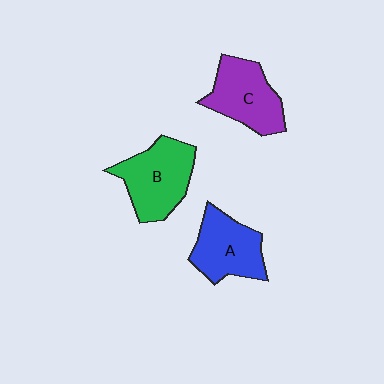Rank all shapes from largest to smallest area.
From largest to smallest: B (green), C (purple), A (blue).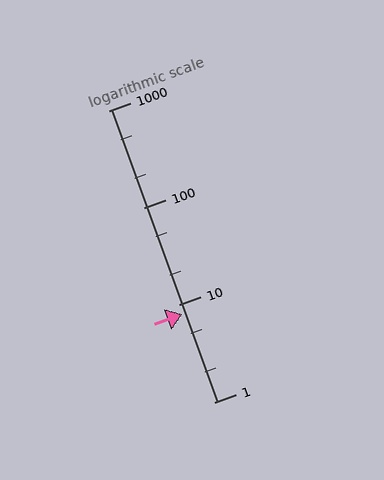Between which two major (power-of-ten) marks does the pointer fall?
The pointer is between 1 and 10.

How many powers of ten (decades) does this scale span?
The scale spans 3 decades, from 1 to 1000.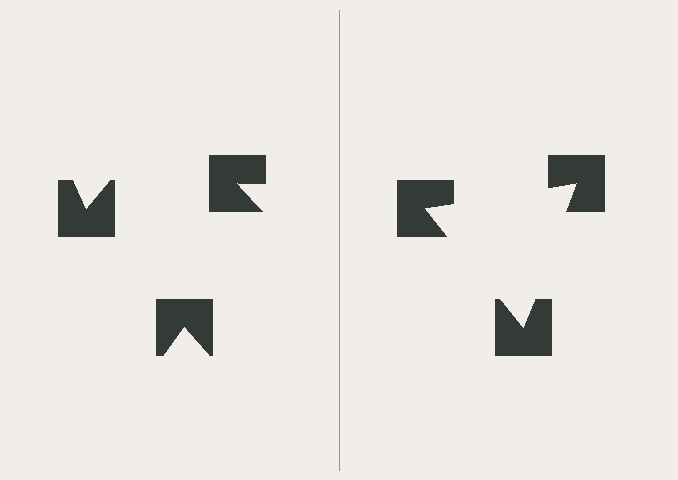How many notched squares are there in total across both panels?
6 — 3 on each side.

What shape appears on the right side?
An illusory triangle.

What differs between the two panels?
The notched squares are positioned identically on both sides; only the wedge orientations differ. On the right they align to a triangle; on the left they are misaligned.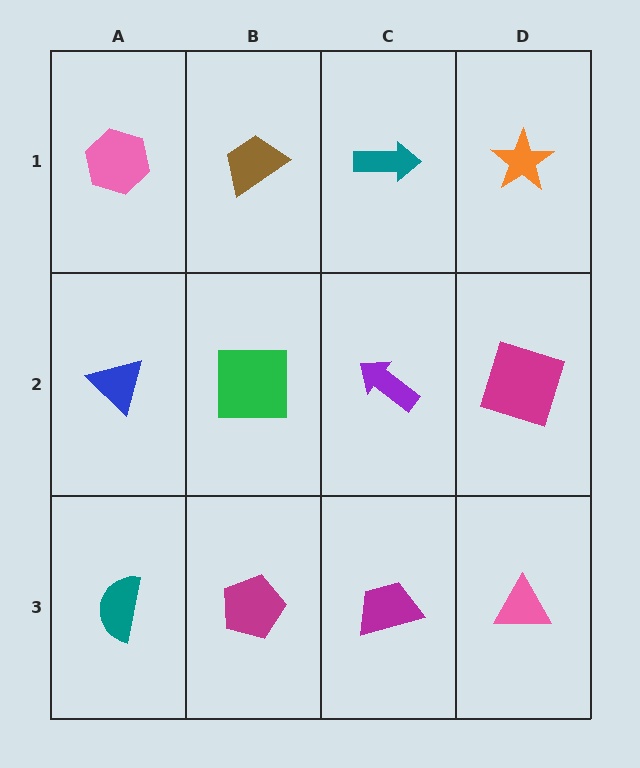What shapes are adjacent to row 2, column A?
A pink hexagon (row 1, column A), a teal semicircle (row 3, column A), a green square (row 2, column B).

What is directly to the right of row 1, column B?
A teal arrow.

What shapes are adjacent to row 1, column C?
A purple arrow (row 2, column C), a brown trapezoid (row 1, column B), an orange star (row 1, column D).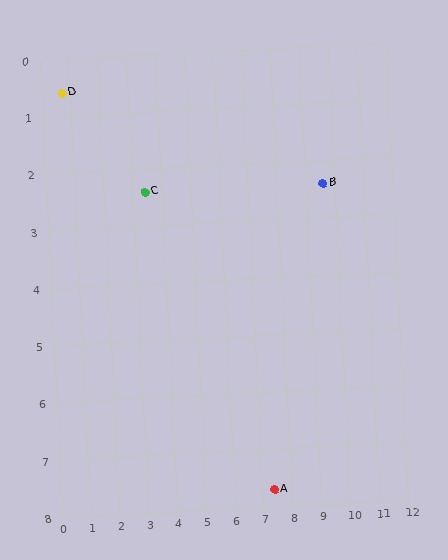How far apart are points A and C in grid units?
Points A and C are about 6.6 grid units apart.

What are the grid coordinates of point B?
Point B is at approximately (9.6, 2.4).